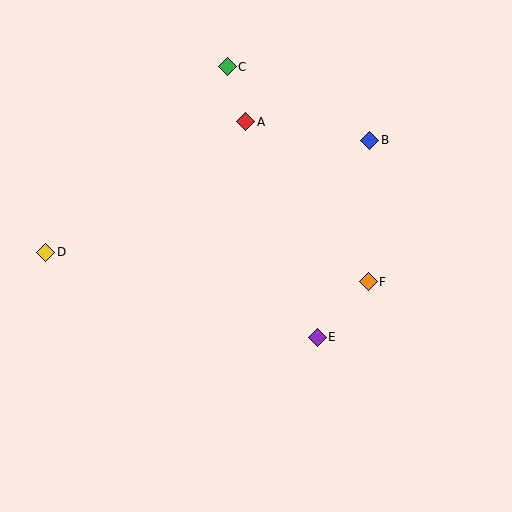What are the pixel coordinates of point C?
Point C is at (227, 67).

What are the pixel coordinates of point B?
Point B is at (370, 140).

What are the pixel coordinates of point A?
Point A is at (246, 122).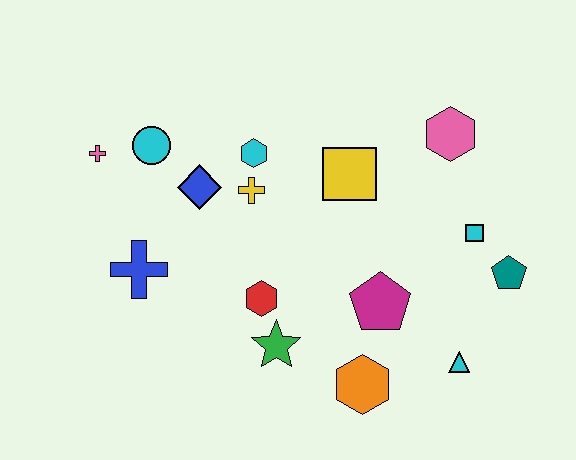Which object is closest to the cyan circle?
The pink cross is closest to the cyan circle.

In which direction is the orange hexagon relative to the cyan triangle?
The orange hexagon is to the left of the cyan triangle.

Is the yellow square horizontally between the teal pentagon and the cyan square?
No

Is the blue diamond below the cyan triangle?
No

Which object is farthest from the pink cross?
The teal pentagon is farthest from the pink cross.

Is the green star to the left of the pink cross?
No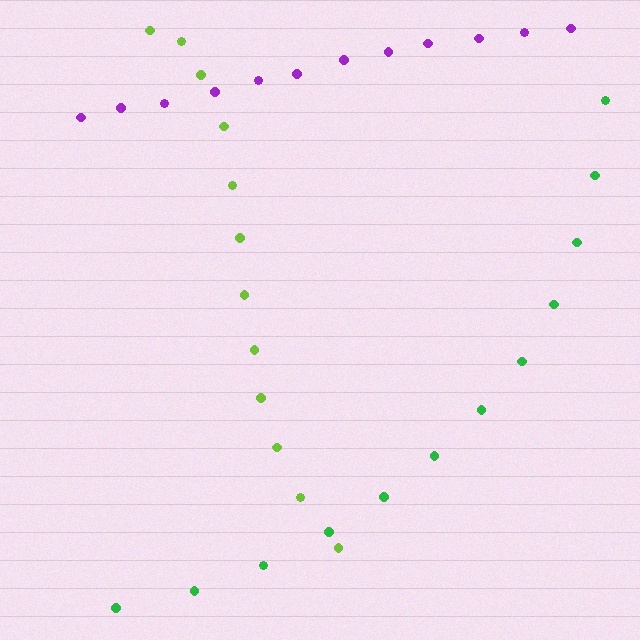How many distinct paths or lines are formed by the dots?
There are 3 distinct paths.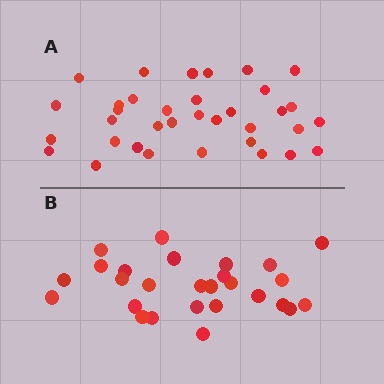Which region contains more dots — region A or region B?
Region A (the top region) has more dots.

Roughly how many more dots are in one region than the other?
Region A has roughly 8 or so more dots than region B.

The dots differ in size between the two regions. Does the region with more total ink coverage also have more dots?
No. Region B has more total ink coverage because its dots are larger, but region A actually contains more individual dots. Total area can be misleading — the number of items is what matters here.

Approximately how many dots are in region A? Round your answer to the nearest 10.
About 40 dots. (The exact count is 35, which rounds to 40.)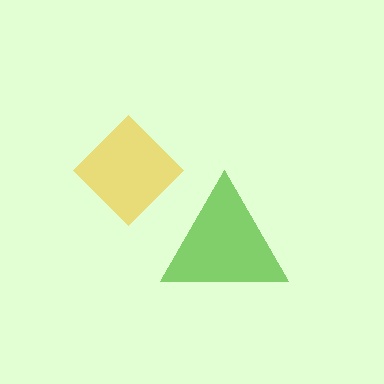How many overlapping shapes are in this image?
There are 2 overlapping shapes in the image.